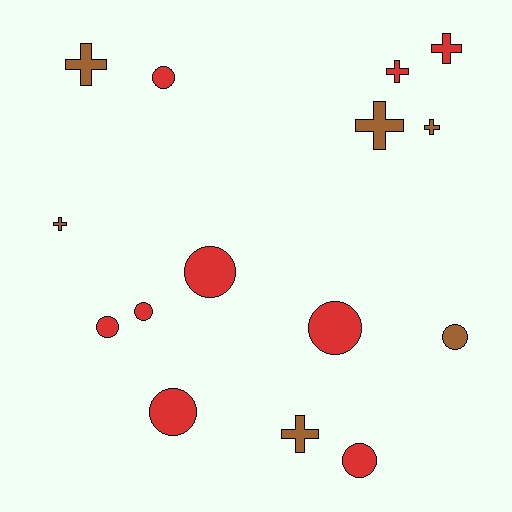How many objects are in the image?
There are 15 objects.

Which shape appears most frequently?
Circle, with 8 objects.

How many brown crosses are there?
There are 5 brown crosses.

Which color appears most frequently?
Red, with 9 objects.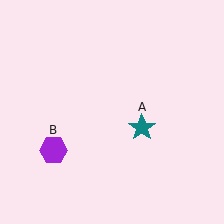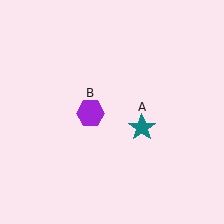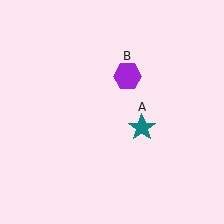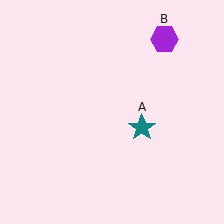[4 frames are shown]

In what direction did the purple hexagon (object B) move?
The purple hexagon (object B) moved up and to the right.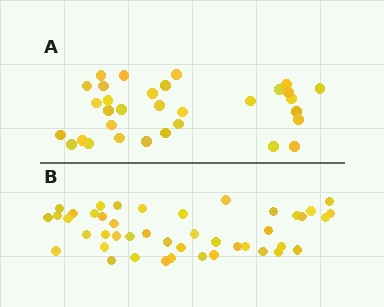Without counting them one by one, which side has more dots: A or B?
Region B (the bottom region) has more dots.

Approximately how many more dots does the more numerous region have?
Region B has roughly 12 or so more dots than region A.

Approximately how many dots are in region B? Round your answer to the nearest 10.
About 40 dots. (The exact count is 44, which rounds to 40.)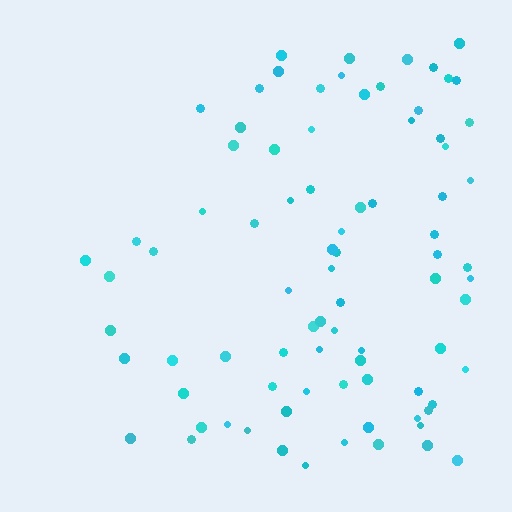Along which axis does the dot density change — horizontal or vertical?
Horizontal.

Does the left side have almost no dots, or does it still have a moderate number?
Still a moderate number, just noticeably fewer than the right.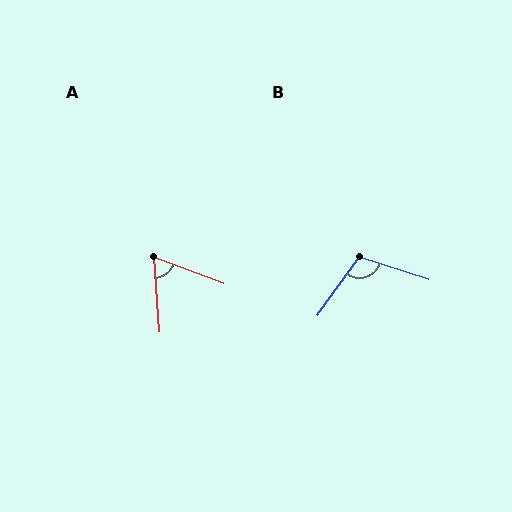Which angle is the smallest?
A, at approximately 65 degrees.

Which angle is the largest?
B, at approximately 108 degrees.